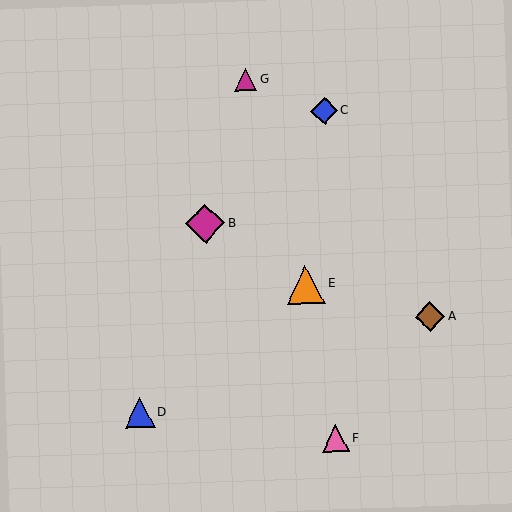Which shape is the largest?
The magenta diamond (labeled B) is the largest.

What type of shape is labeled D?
Shape D is a blue triangle.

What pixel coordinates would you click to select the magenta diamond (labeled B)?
Click at (205, 223) to select the magenta diamond B.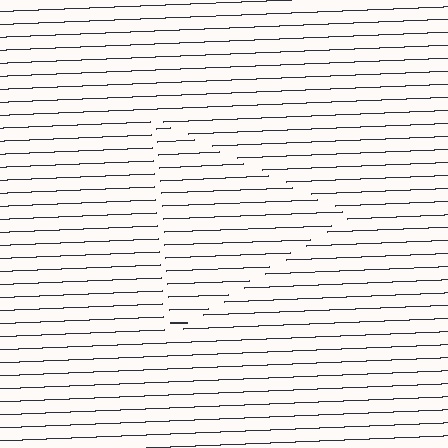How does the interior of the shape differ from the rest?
The interior of the shape contains the same grating, shifted by half a period — the contour is defined by the phase discontinuity where line-ends from the inner and outer gratings abut.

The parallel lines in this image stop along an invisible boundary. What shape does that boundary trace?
An illusory triangle. The interior of the shape contains the same grating, shifted by half a period — the contour is defined by the phase discontinuity where line-ends from the inner and outer gratings abut.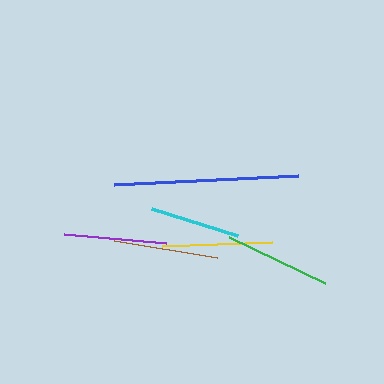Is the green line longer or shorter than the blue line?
The blue line is longer than the green line.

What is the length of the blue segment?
The blue segment is approximately 185 pixels long.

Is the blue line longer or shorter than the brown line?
The blue line is longer than the brown line.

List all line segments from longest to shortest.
From longest to shortest: blue, yellow, green, brown, purple, cyan.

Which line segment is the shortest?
The cyan line is the shortest at approximately 90 pixels.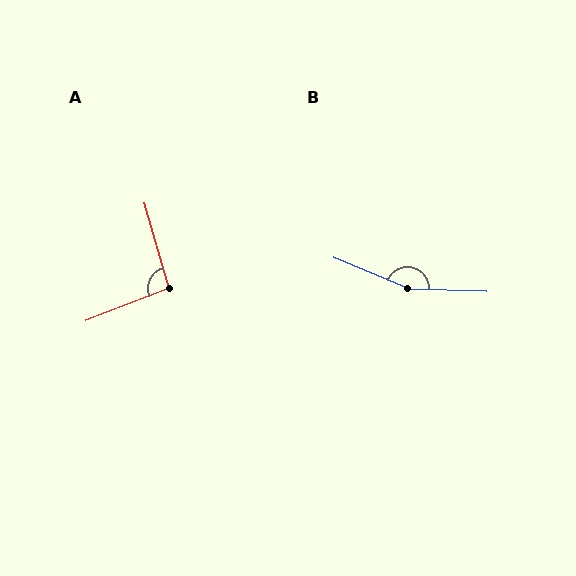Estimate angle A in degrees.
Approximately 96 degrees.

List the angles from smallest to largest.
A (96°), B (159°).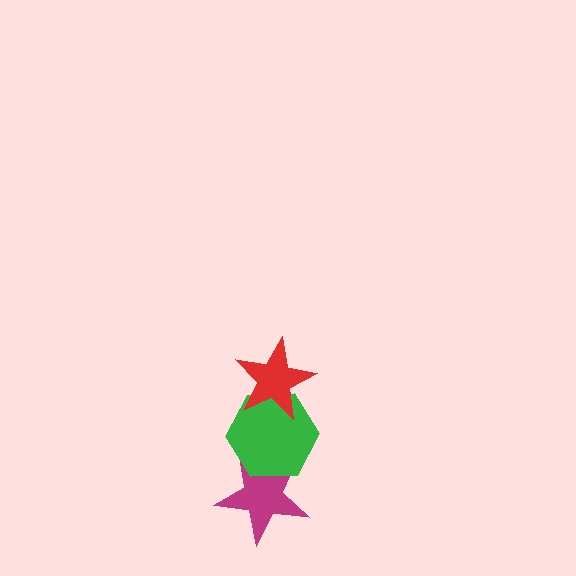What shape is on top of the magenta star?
The green hexagon is on top of the magenta star.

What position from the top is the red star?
The red star is 1st from the top.